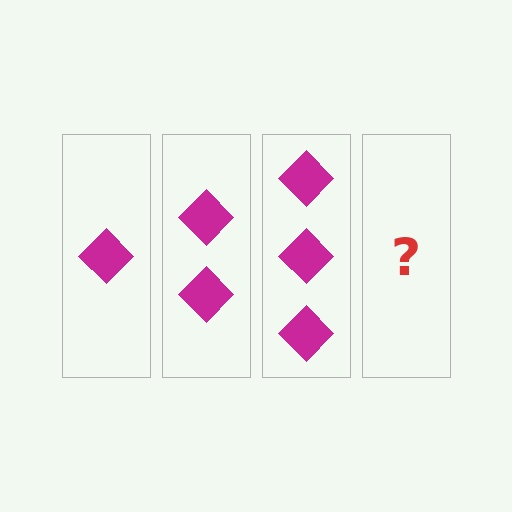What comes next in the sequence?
The next element should be 4 diamonds.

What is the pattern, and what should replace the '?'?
The pattern is that each step adds one more diamond. The '?' should be 4 diamonds.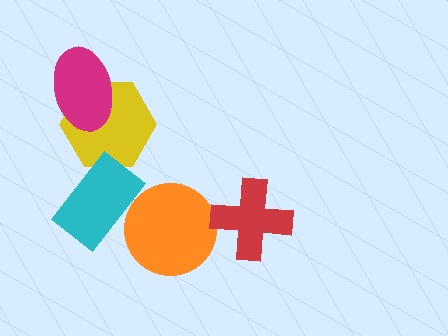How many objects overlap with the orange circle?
1 object overlaps with the orange circle.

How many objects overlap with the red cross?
0 objects overlap with the red cross.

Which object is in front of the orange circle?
The cyan rectangle is in front of the orange circle.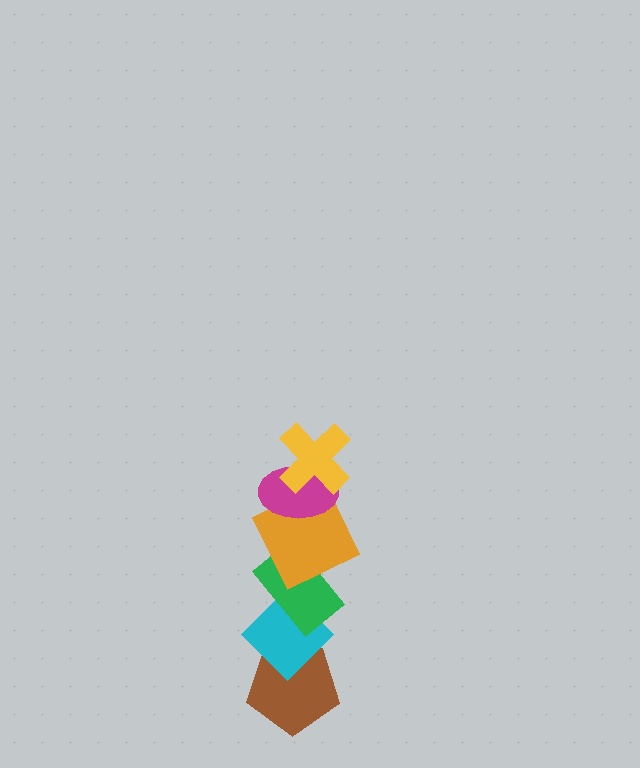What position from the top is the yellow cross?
The yellow cross is 1st from the top.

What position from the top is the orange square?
The orange square is 3rd from the top.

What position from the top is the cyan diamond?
The cyan diamond is 5th from the top.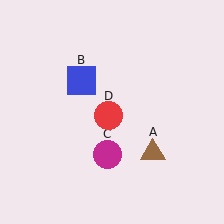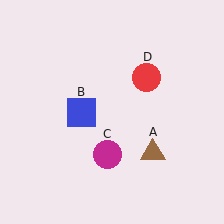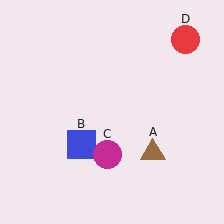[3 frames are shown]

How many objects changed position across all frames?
2 objects changed position: blue square (object B), red circle (object D).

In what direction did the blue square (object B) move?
The blue square (object B) moved down.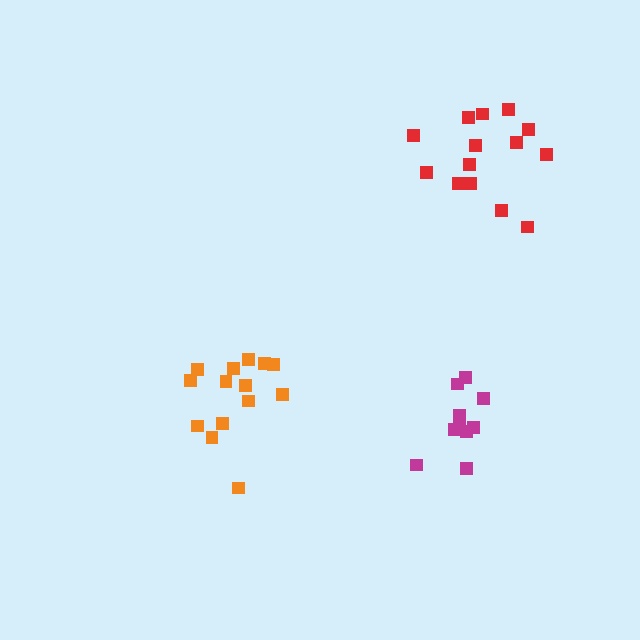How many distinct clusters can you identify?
There are 3 distinct clusters.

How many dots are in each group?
Group 1: 14 dots, Group 2: 10 dots, Group 3: 14 dots (38 total).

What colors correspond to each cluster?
The clusters are colored: orange, magenta, red.